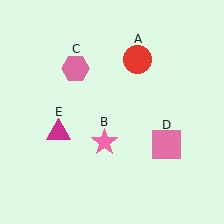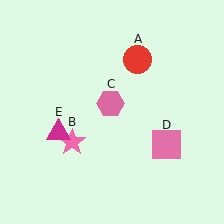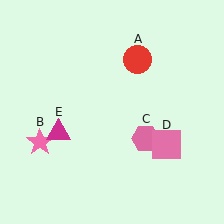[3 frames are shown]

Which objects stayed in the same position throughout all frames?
Red circle (object A) and pink square (object D) and magenta triangle (object E) remained stationary.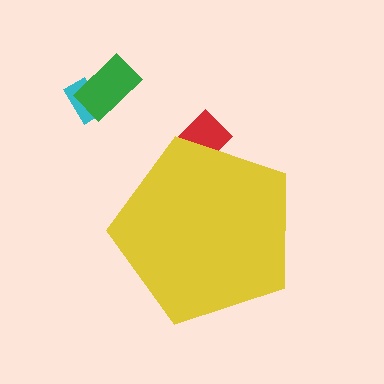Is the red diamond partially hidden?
Yes, the red diamond is partially hidden behind the yellow pentagon.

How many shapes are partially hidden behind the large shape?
1 shape is partially hidden.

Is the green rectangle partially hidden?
No, the green rectangle is fully visible.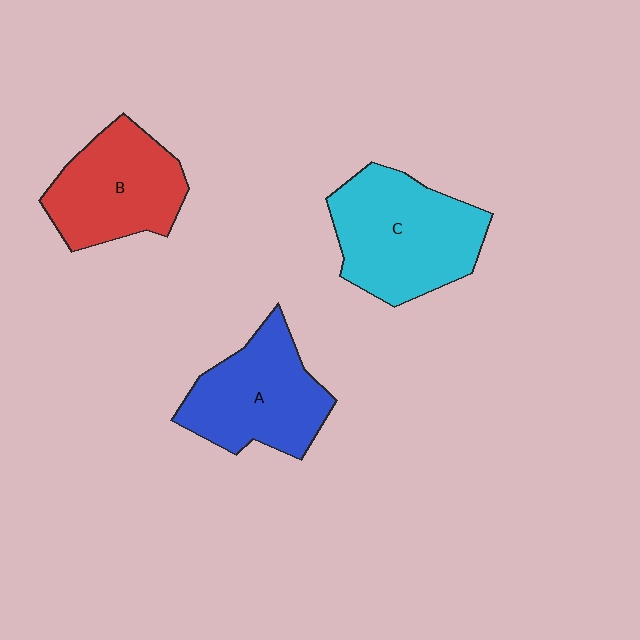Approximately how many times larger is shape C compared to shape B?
Approximately 1.2 times.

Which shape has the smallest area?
Shape B (red).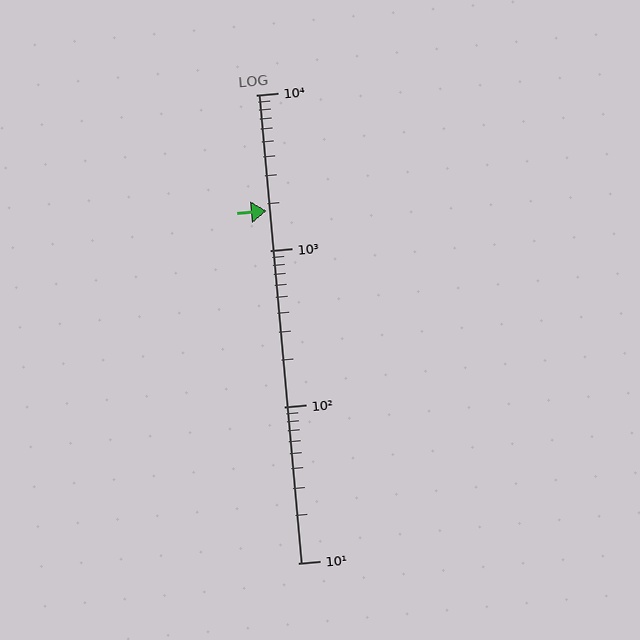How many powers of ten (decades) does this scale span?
The scale spans 3 decades, from 10 to 10000.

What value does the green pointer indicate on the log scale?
The pointer indicates approximately 1800.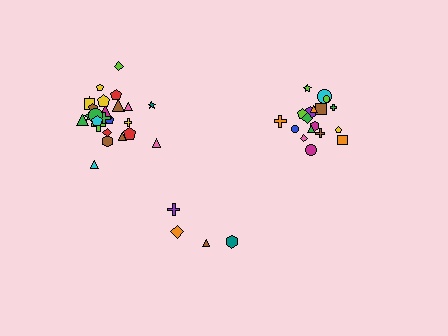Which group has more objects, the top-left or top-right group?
The top-left group.